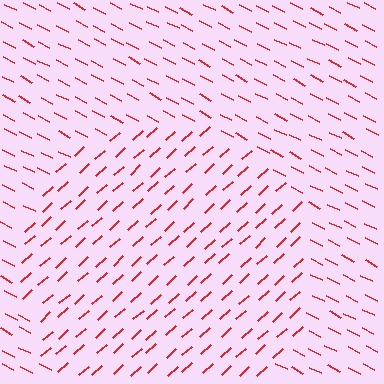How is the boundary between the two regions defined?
The boundary is defined purely by a change in line orientation (approximately 69 degrees difference). All lines are the same color and thickness.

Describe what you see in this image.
The image is filled with small red line segments. A circle region in the image has lines oriented differently from the surrounding lines, creating a visible texture boundary.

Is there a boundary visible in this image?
Yes, there is a texture boundary formed by a change in line orientation.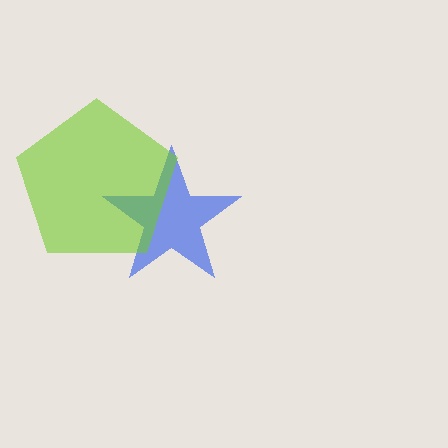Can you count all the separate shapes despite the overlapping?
Yes, there are 2 separate shapes.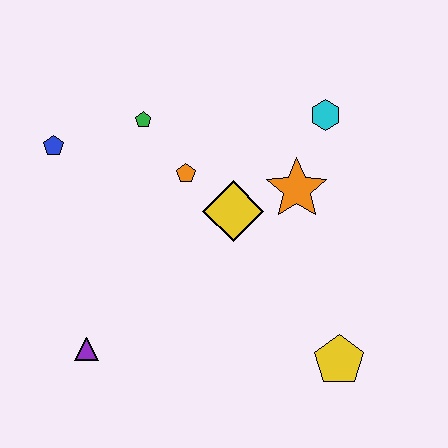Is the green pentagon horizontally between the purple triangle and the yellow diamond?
Yes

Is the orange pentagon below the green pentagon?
Yes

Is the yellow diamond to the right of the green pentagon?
Yes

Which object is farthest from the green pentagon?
The yellow pentagon is farthest from the green pentagon.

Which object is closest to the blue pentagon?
The green pentagon is closest to the blue pentagon.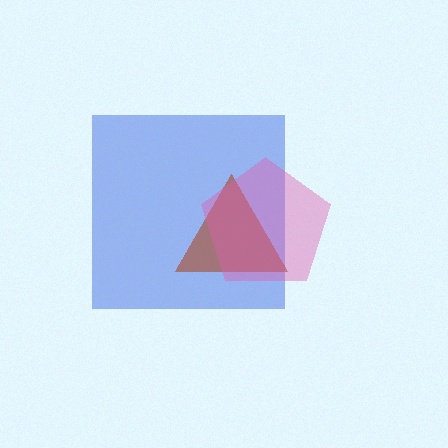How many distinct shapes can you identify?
There are 3 distinct shapes: a blue square, a brown triangle, a pink pentagon.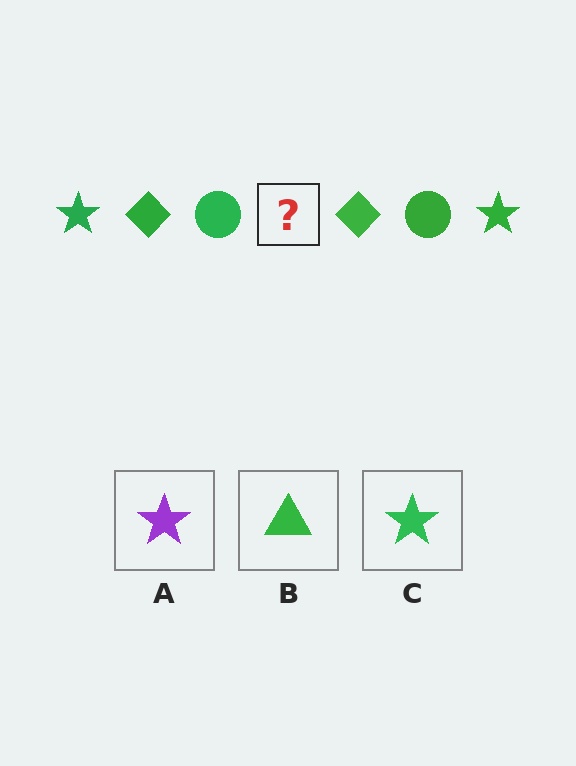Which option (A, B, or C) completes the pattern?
C.